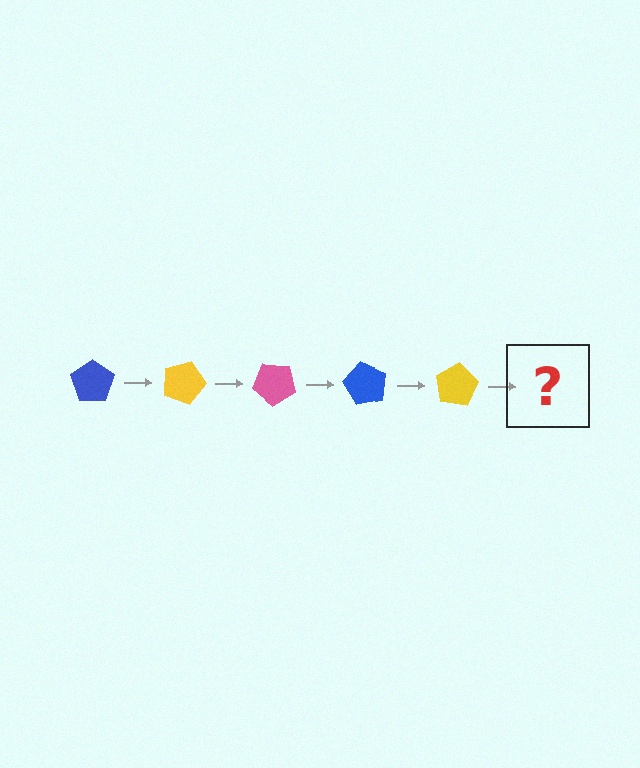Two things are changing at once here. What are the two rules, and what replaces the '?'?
The two rules are that it rotates 20 degrees each step and the color cycles through blue, yellow, and pink. The '?' should be a pink pentagon, rotated 100 degrees from the start.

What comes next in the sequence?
The next element should be a pink pentagon, rotated 100 degrees from the start.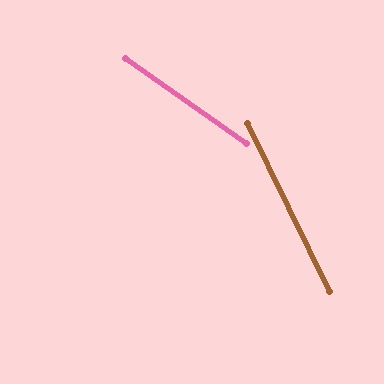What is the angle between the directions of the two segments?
Approximately 29 degrees.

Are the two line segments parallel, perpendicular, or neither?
Neither parallel nor perpendicular — they differ by about 29°.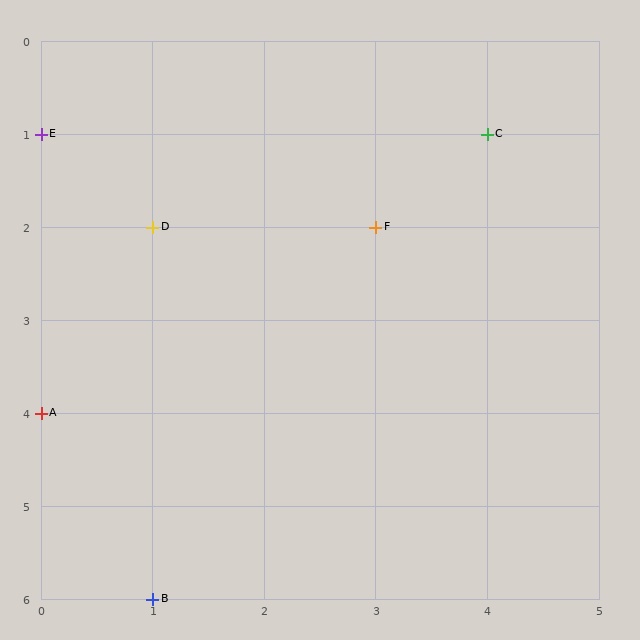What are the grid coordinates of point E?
Point E is at grid coordinates (0, 1).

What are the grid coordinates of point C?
Point C is at grid coordinates (4, 1).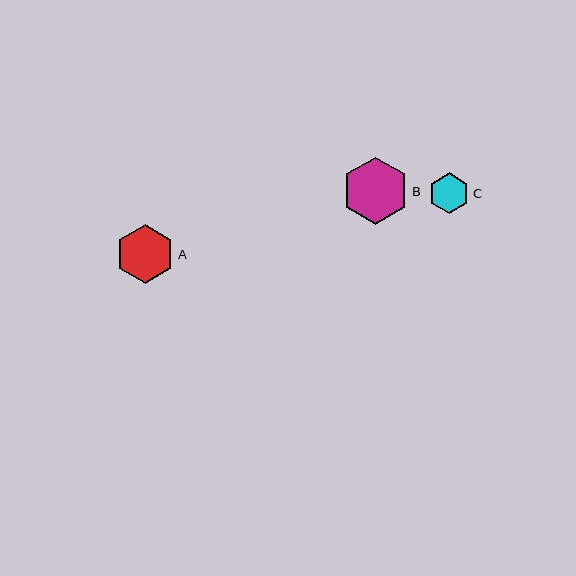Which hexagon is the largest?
Hexagon B is the largest with a size of approximately 67 pixels.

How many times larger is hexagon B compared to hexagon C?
Hexagon B is approximately 1.6 times the size of hexagon C.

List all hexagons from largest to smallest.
From largest to smallest: B, A, C.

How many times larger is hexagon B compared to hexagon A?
Hexagon B is approximately 1.1 times the size of hexagon A.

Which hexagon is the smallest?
Hexagon C is the smallest with a size of approximately 41 pixels.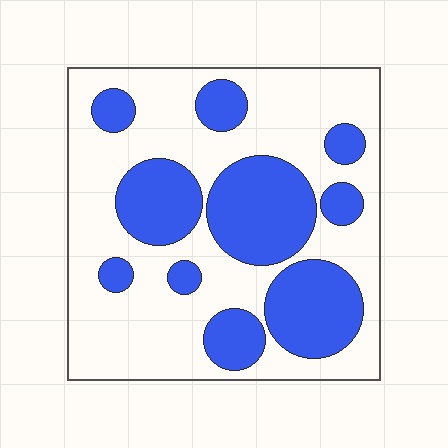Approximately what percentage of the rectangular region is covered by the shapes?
Approximately 35%.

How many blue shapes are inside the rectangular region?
10.